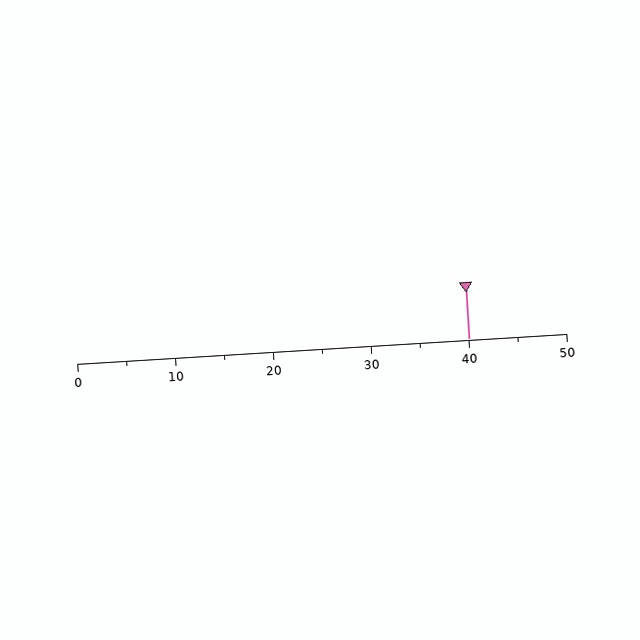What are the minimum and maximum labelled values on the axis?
The axis runs from 0 to 50.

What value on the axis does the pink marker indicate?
The marker indicates approximately 40.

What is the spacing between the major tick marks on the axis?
The major ticks are spaced 10 apart.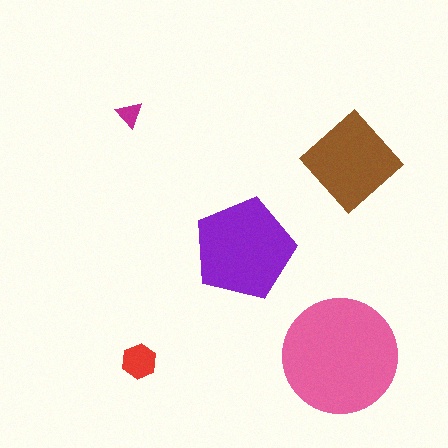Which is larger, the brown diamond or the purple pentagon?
The purple pentagon.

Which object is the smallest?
The magenta triangle.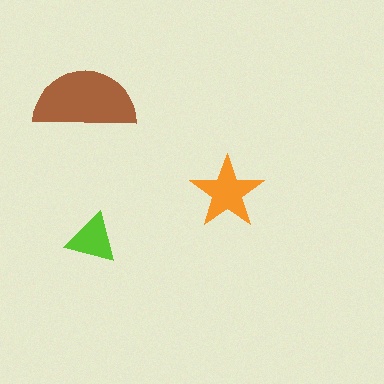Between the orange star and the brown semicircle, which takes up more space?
The brown semicircle.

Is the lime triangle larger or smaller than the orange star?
Smaller.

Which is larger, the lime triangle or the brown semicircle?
The brown semicircle.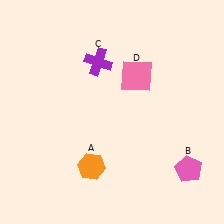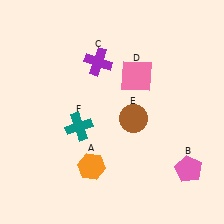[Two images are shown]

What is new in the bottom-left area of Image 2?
A teal cross (F) was added in the bottom-left area of Image 2.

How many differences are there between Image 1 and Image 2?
There are 2 differences between the two images.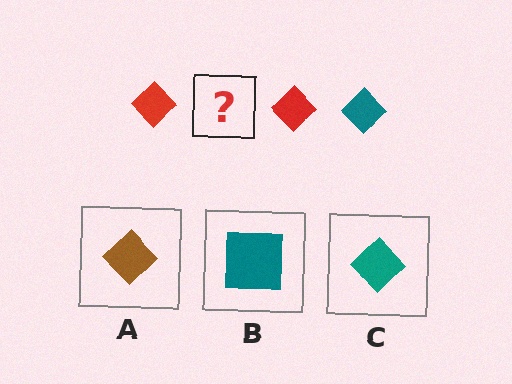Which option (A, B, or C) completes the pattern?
C.